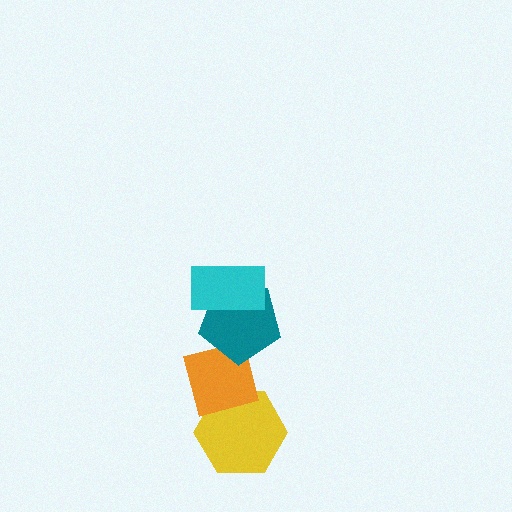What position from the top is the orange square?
The orange square is 3rd from the top.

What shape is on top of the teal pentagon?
The cyan rectangle is on top of the teal pentagon.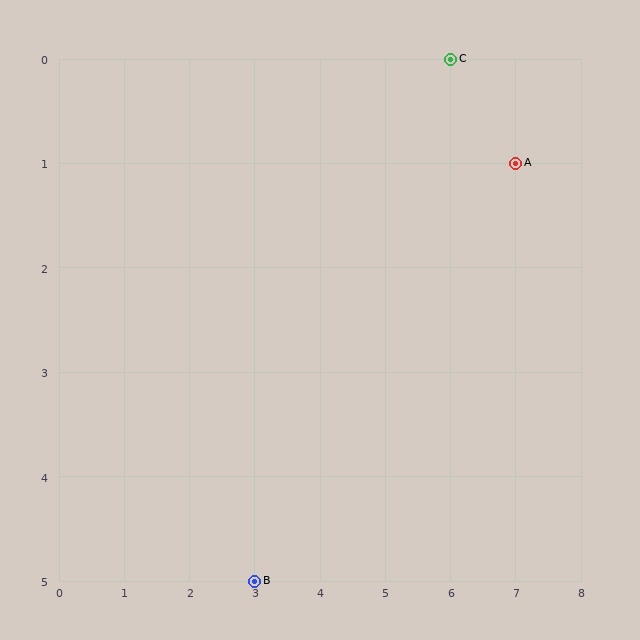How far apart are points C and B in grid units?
Points C and B are 3 columns and 5 rows apart (about 5.8 grid units diagonally).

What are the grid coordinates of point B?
Point B is at grid coordinates (3, 5).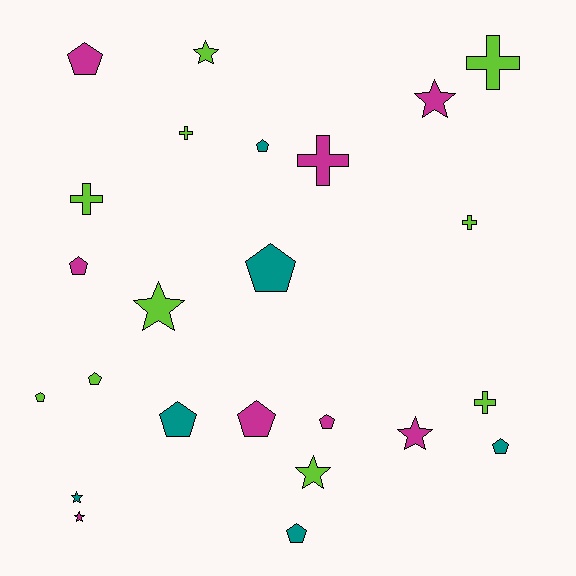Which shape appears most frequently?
Pentagon, with 11 objects.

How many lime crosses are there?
There are 5 lime crosses.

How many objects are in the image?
There are 24 objects.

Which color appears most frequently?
Lime, with 10 objects.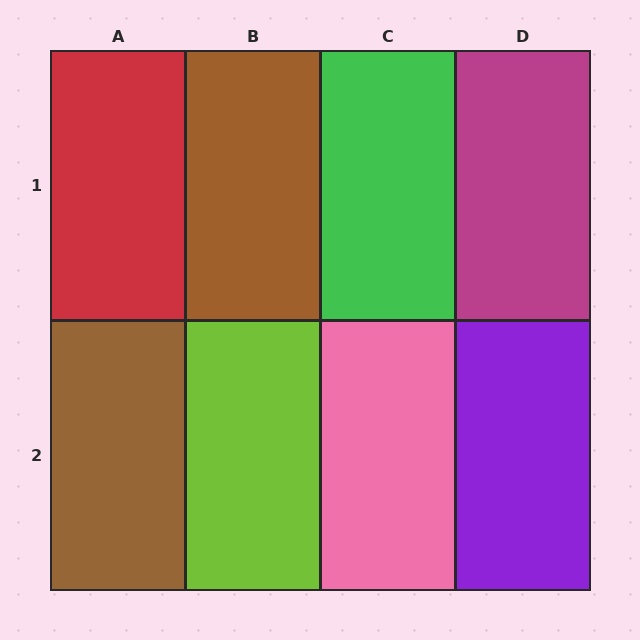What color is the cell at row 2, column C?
Pink.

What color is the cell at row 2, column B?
Lime.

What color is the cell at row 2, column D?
Purple.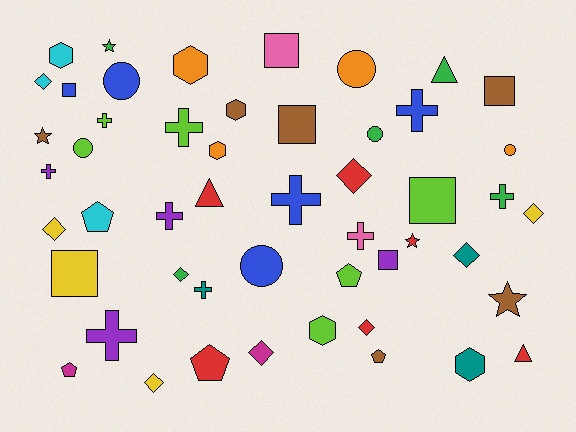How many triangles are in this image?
There are 3 triangles.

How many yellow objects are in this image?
There are 4 yellow objects.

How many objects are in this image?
There are 50 objects.